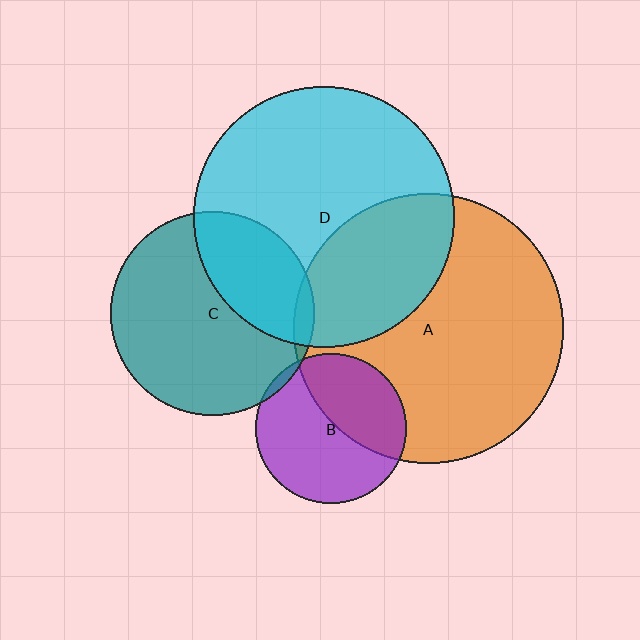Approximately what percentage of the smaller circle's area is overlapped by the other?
Approximately 5%.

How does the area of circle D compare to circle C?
Approximately 1.6 times.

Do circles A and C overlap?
Yes.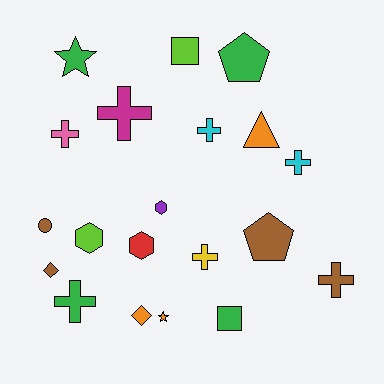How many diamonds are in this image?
There are 2 diamonds.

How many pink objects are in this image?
There is 1 pink object.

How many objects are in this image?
There are 20 objects.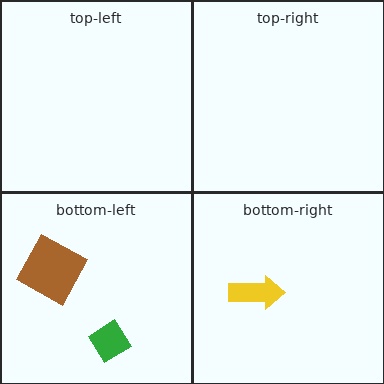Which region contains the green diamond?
The bottom-left region.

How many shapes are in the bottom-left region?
2.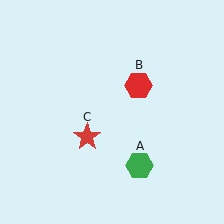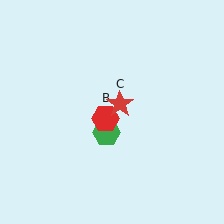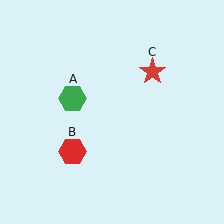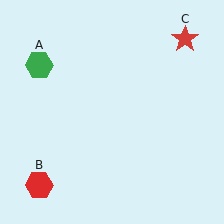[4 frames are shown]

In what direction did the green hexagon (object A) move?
The green hexagon (object A) moved up and to the left.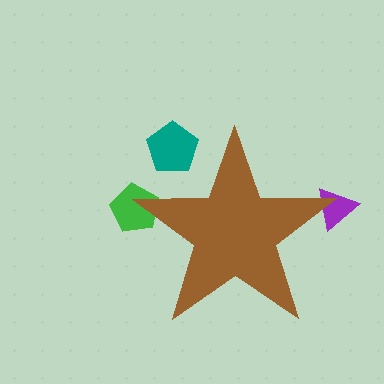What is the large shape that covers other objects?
A brown star.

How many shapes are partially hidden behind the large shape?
3 shapes are partially hidden.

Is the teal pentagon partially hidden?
Yes, the teal pentagon is partially hidden behind the brown star.